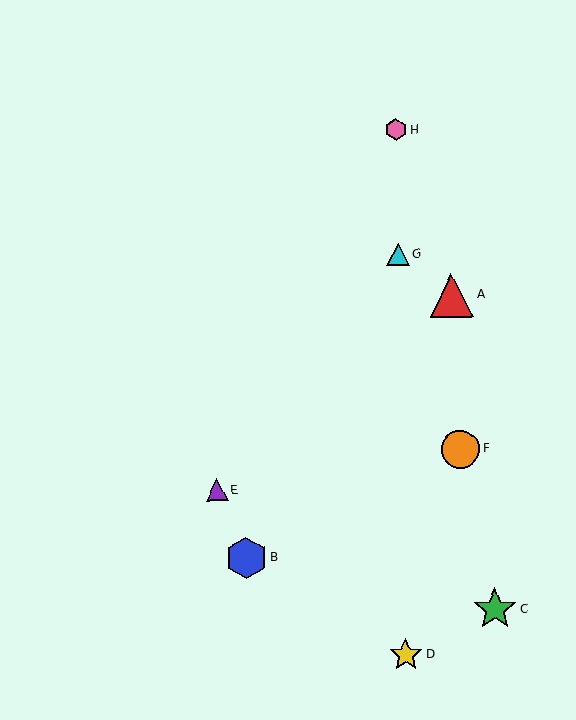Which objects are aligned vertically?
Objects D, G, H are aligned vertically.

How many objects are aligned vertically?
3 objects (D, G, H) are aligned vertically.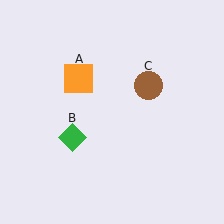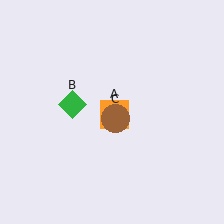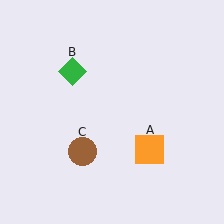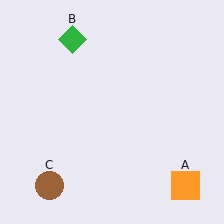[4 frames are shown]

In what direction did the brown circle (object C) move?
The brown circle (object C) moved down and to the left.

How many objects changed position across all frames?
3 objects changed position: orange square (object A), green diamond (object B), brown circle (object C).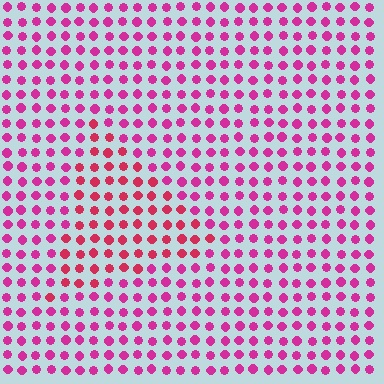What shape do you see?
I see a triangle.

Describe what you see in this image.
The image is filled with small magenta elements in a uniform arrangement. A triangle-shaped region is visible where the elements are tinted to a slightly different hue, forming a subtle color boundary.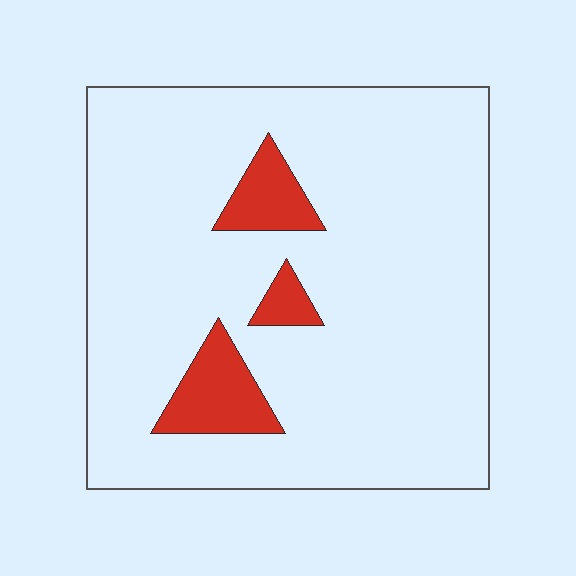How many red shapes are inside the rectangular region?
3.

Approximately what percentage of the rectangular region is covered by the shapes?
Approximately 10%.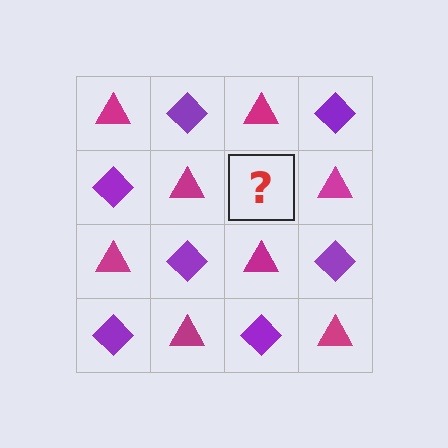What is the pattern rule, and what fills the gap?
The rule is that it alternates magenta triangle and purple diamond in a checkerboard pattern. The gap should be filled with a purple diamond.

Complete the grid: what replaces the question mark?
The question mark should be replaced with a purple diamond.